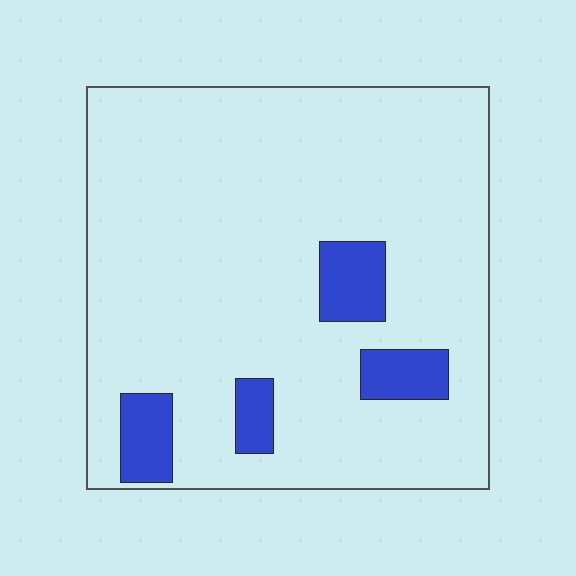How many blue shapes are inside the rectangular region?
4.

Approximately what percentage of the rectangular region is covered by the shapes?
Approximately 10%.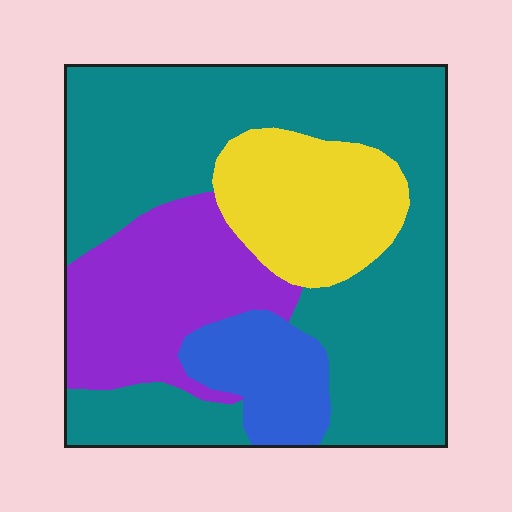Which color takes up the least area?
Blue, at roughly 10%.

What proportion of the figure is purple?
Purple takes up between a sixth and a third of the figure.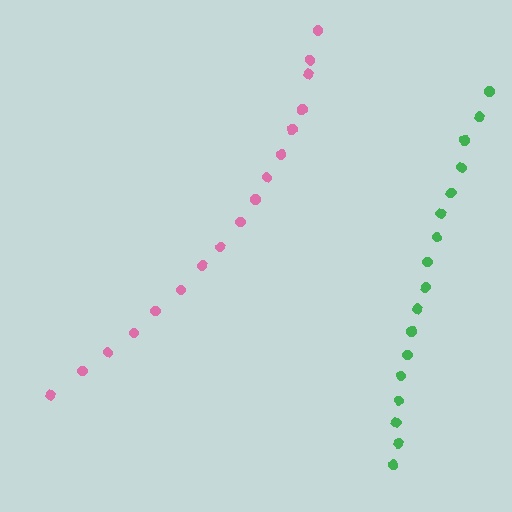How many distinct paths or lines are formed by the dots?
There are 2 distinct paths.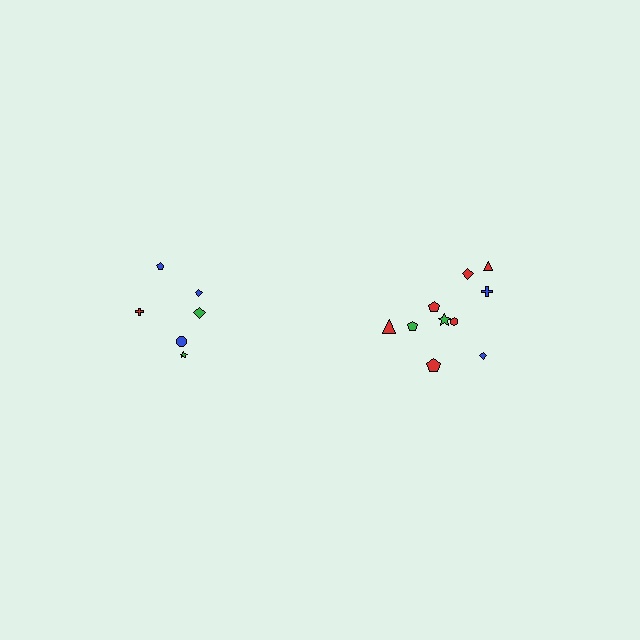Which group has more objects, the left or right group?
The right group.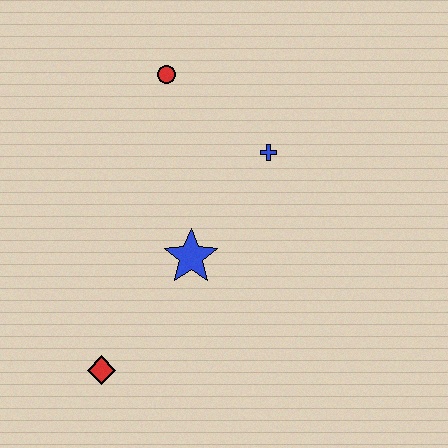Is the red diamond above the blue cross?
No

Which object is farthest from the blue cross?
The red diamond is farthest from the blue cross.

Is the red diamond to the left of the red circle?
Yes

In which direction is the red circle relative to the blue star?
The red circle is above the blue star.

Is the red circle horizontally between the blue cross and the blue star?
No